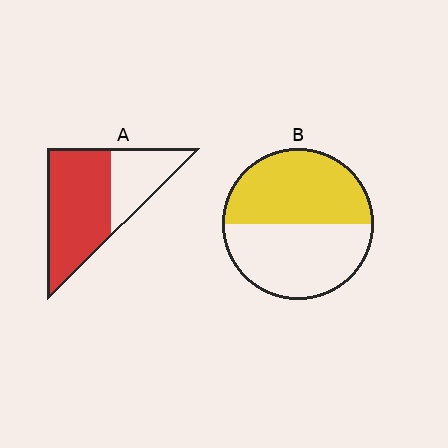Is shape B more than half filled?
Roughly half.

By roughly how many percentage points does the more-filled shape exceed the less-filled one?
By roughly 15 percentage points (A over B).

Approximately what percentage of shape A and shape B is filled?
A is approximately 65% and B is approximately 50%.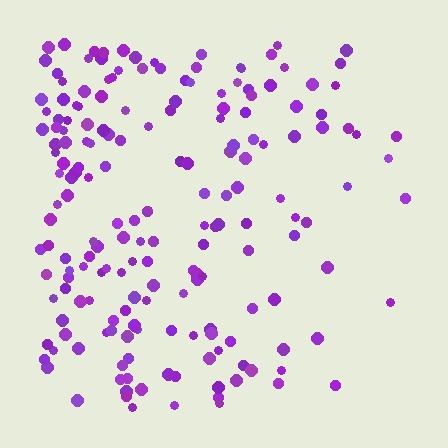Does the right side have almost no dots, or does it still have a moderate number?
Still a moderate number, just noticeably fewer than the left.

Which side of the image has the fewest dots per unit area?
The right.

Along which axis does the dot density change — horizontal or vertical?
Horizontal.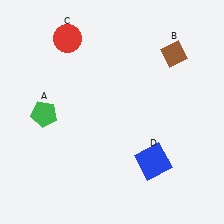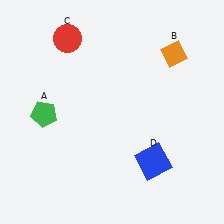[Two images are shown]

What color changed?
The diamond (B) changed from brown in Image 1 to orange in Image 2.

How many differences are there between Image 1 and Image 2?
There is 1 difference between the two images.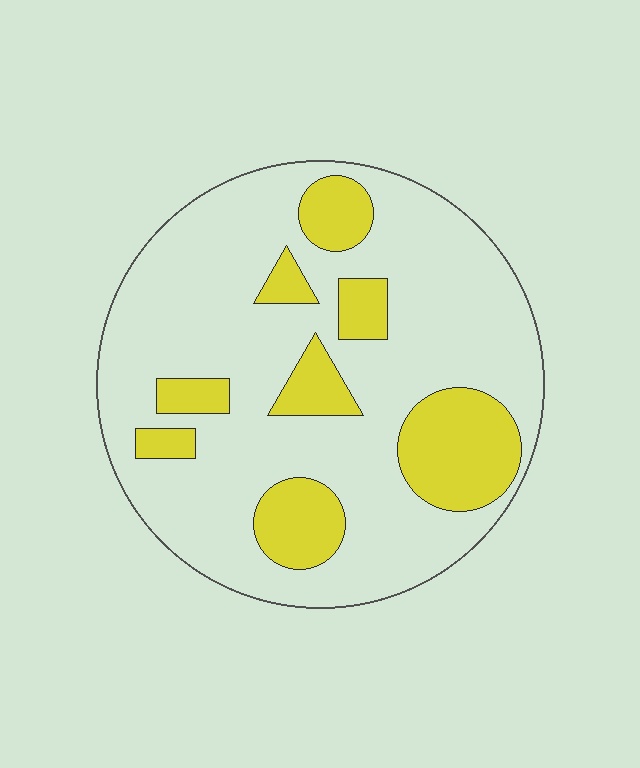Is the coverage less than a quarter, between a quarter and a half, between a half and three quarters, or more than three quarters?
Less than a quarter.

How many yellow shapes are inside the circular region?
8.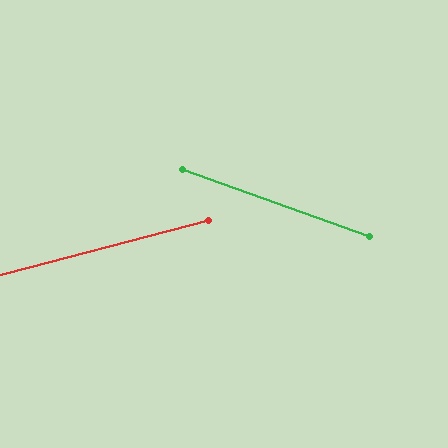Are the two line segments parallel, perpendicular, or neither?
Neither parallel nor perpendicular — they differ by about 34°.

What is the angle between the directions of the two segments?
Approximately 34 degrees.